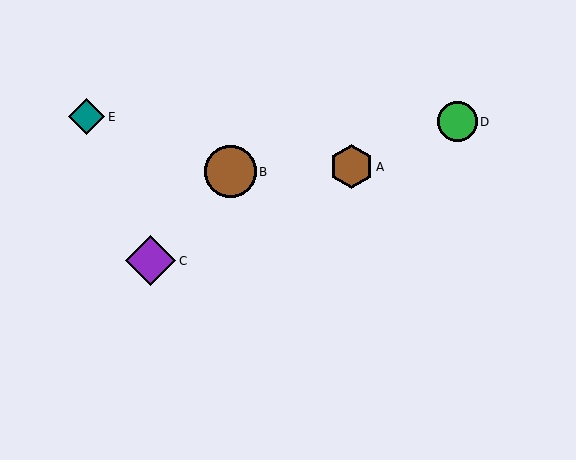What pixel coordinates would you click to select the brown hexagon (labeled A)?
Click at (351, 167) to select the brown hexagon A.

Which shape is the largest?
The brown circle (labeled B) is the largest.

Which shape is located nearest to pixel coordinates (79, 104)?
The teal diamond (labeled E) at (87, 117) is nearest to that location.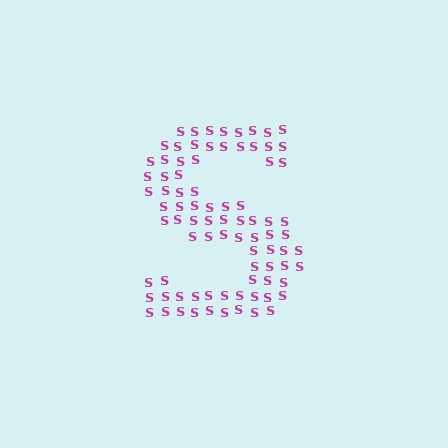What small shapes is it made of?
It is made of small letter S's.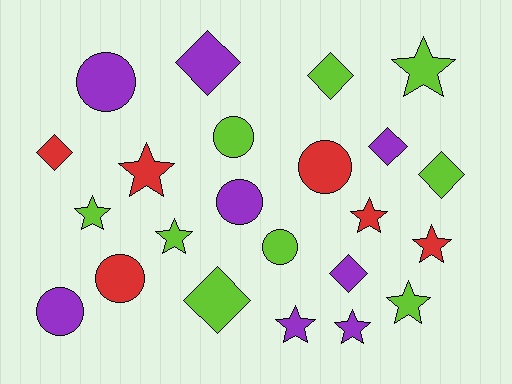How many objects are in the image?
There are 23 objects.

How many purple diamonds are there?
There are 3 purple diamonds.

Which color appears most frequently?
Lime, with 9 objects.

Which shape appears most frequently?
Star, with 9 objects.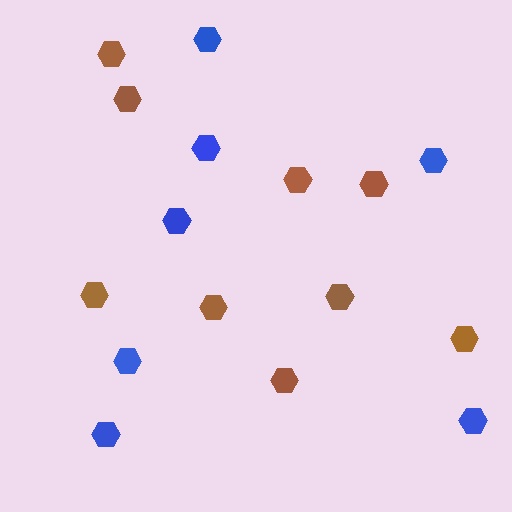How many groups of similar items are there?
There are 2 groups: one group of blue hexagons (7) and one group of brown hexagons (9).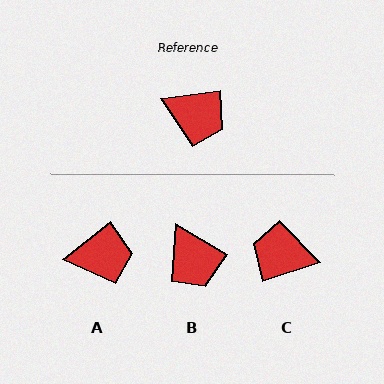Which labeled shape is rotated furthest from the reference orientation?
C, about 169 degrees away.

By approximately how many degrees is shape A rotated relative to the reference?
Approximately 31 degrees counter-clockwise.